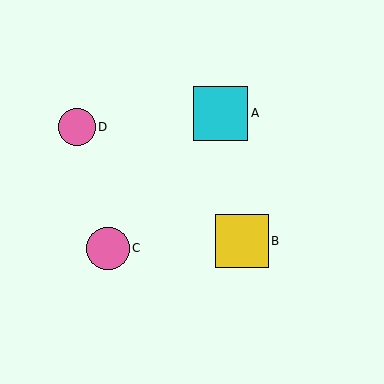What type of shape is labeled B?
Shape B is a yellow square.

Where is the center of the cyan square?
The center of the cyan square is at (221, 113).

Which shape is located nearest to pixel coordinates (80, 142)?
The pink circle (labeled D) at (77, 127) is nearest to that location.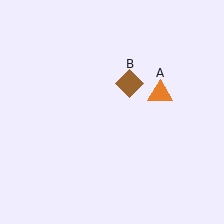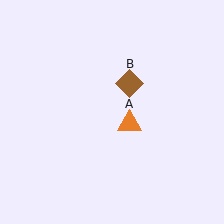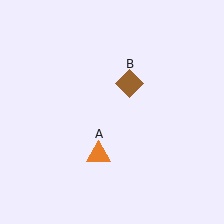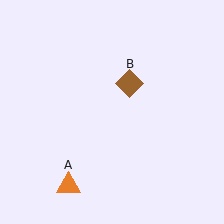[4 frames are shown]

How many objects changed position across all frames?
1 object changed position: orange triangle (object A).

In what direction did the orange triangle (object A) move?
The orange triangle (object A) moved down and to the left.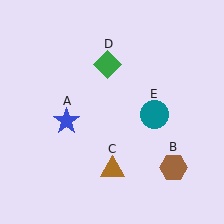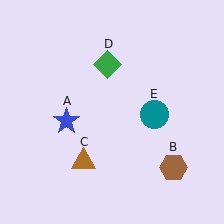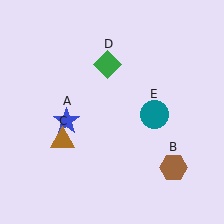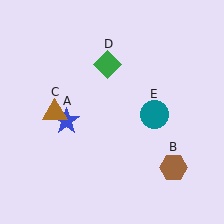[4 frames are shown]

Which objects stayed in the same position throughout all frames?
Blue star (object A) and brown hexagon (object B) and green diamond (object D) and teal circle (object E) remained stationary.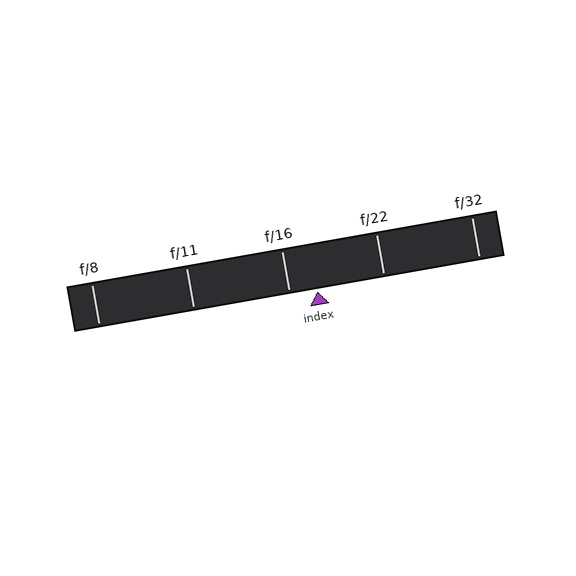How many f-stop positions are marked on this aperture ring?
There are 5 f-stop positions marked.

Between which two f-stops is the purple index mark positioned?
The index mark is between f/16 and f/22.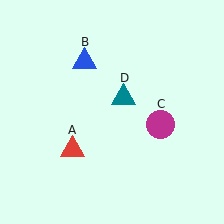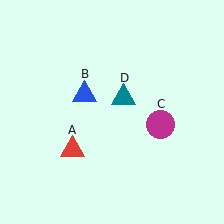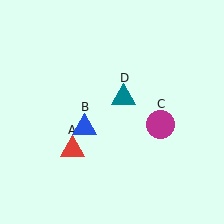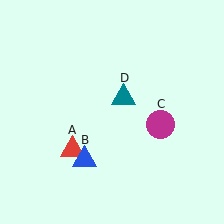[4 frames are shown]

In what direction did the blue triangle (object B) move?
The blue triangle (object B) moved down.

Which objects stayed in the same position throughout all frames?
Red triangle (object A) and magenta circle (object C) and teal triangle (object D) remained stationary.